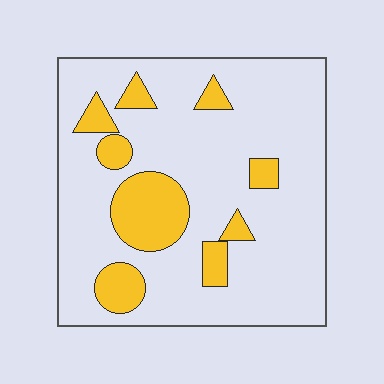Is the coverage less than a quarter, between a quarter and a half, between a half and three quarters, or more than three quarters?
Less than a quarter.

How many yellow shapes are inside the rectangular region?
9.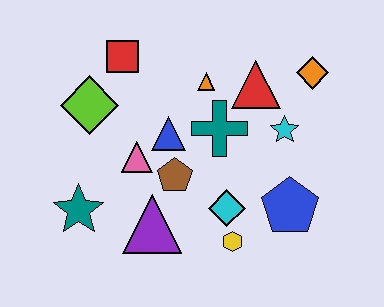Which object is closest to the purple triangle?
The brown pentagon is closest to the purple triangle.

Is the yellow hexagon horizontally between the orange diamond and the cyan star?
No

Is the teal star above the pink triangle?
No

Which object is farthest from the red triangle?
The teal star is farthest from the red triangle.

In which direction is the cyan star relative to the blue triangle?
The cyan star is to the right of the blue triangle.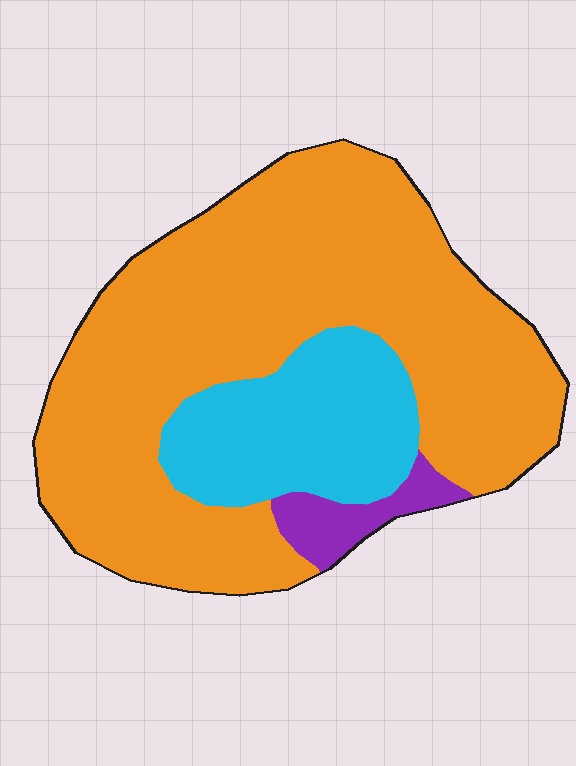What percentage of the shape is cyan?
Cyan takes up about one fifth (1/5) of the shape.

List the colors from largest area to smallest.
From largest to smallest: orange, cyan, purple.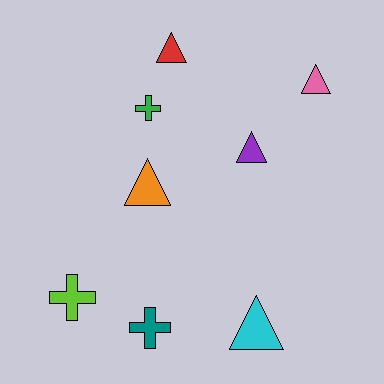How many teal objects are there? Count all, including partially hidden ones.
There is 1 teal object.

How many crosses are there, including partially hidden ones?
There are 3 crosses.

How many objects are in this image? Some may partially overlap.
There are 8 objects.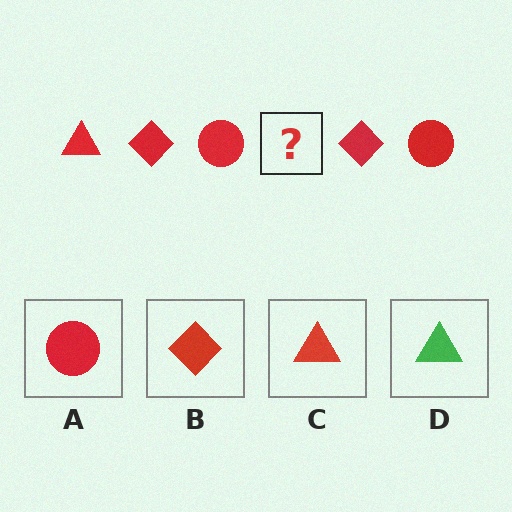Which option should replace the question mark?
Option C.